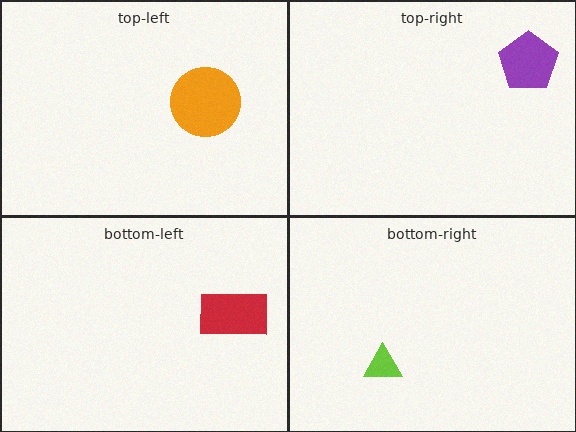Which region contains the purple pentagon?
The top-right region.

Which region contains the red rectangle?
The bottom-left region.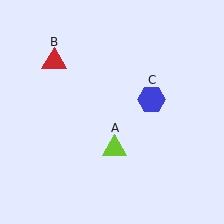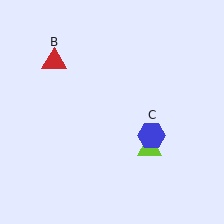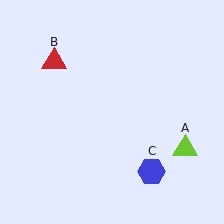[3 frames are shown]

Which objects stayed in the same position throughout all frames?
Red triangle (object B) remained stationary.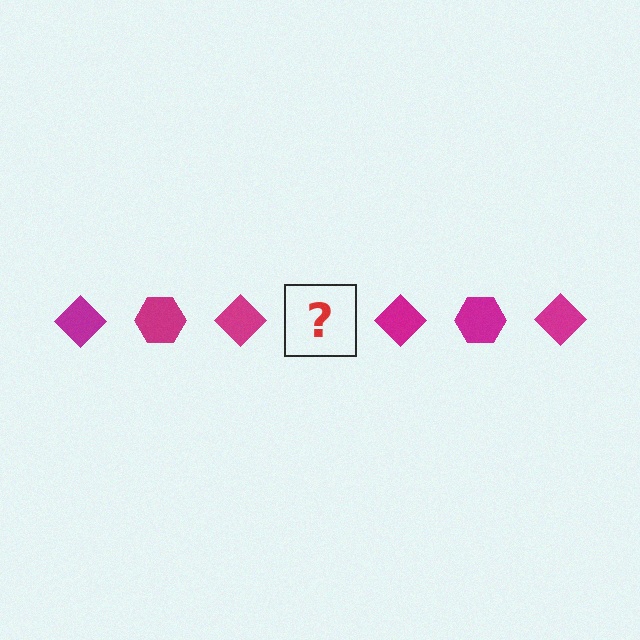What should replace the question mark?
The question mark should be replaced with a magenta hexagon.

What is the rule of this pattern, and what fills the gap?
The rule is that the pattern cycles through diamond, hexagon shapes in magenta. The gap should be filled with a magenta hexagon.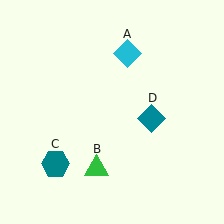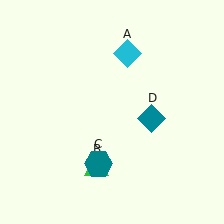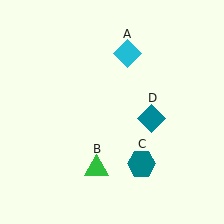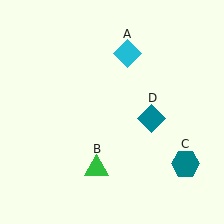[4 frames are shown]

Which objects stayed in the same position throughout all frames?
Cyan diamond (object A) and green triangle (object B) and teal diamond (object D) remained stationary.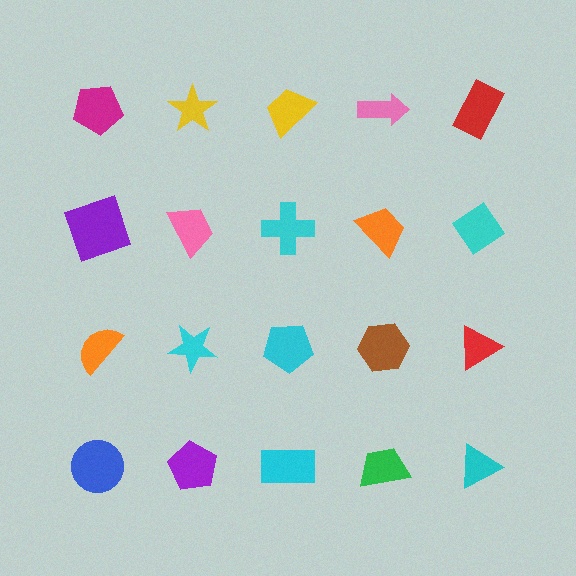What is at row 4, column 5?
A cyan triangle.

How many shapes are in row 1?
5 shapes.